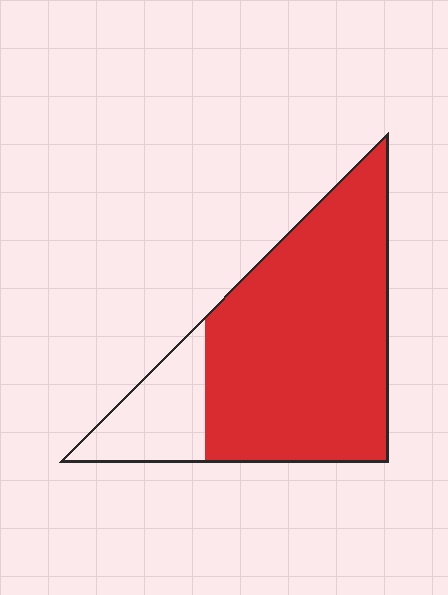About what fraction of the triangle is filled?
About four fifths (4/5).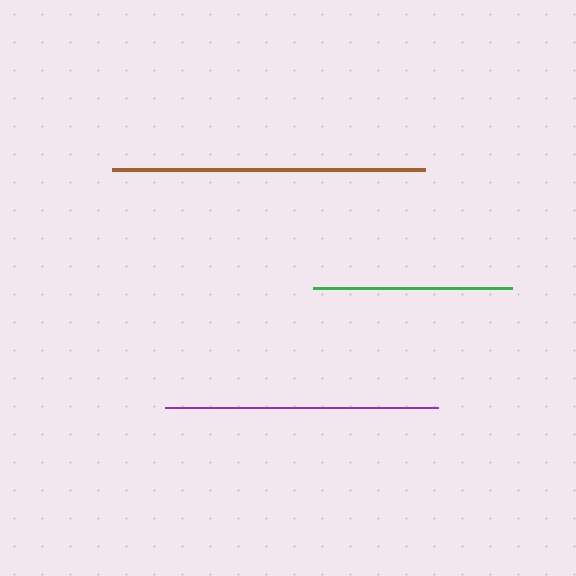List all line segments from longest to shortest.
From longest to shortest: brown, purple, green.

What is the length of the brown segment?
The brown segment is approximately 313 pixels long.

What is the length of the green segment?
The green segment is approximately 199 pixels long.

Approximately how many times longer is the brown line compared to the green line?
The brown line is approximately 1.6 times the length of the green line.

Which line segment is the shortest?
The green line is the shortest at approximately 199 pixels.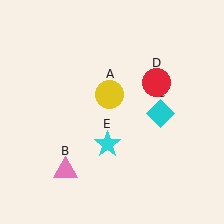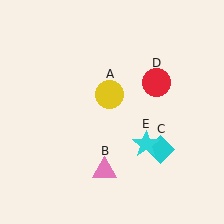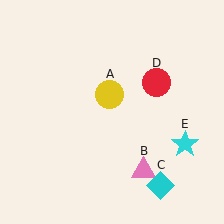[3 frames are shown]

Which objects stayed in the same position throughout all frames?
Yellow circle (object A) and red circle (object D) remained stationary.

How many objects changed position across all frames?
3 objects changed position: pink triangle (object B), cyan diamond (object C), cyan star (object E).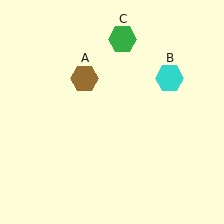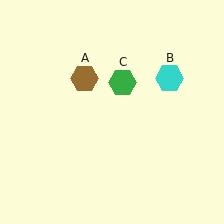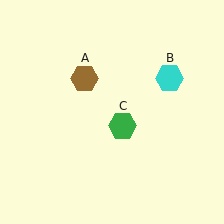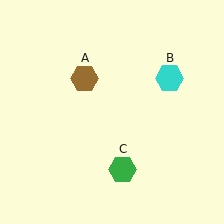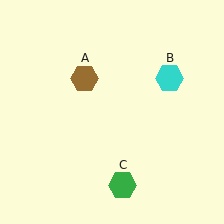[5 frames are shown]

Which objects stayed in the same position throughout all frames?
Brown hexagon (object A) and cyan hexagon (object B) remained stationary.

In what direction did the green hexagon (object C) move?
The green hexagon (object C) moved down.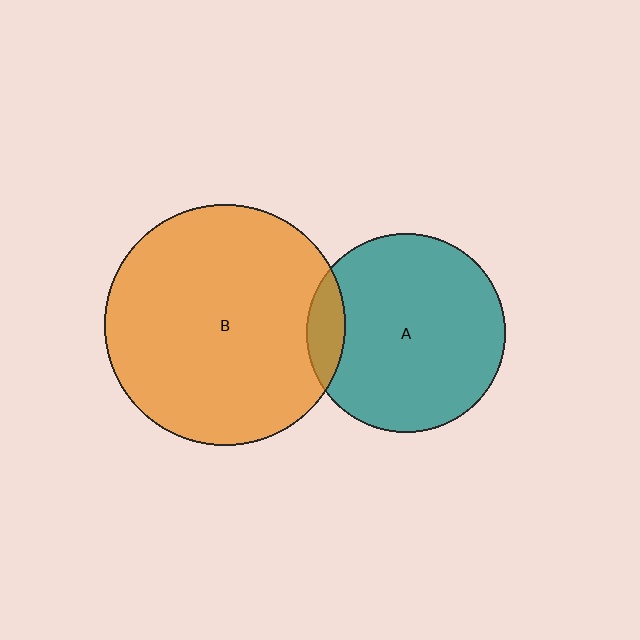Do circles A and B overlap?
Yes.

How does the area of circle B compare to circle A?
Approximately 1.5 times.